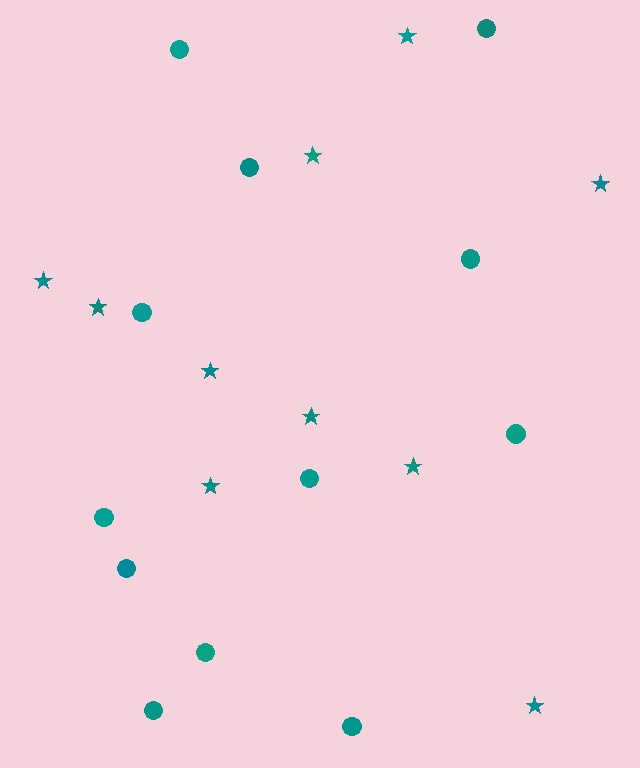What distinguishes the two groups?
There are 2 groups: one group of circles (12) and one group of stars (10).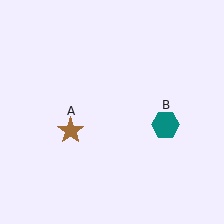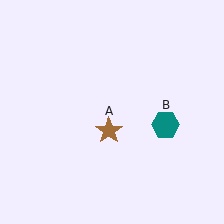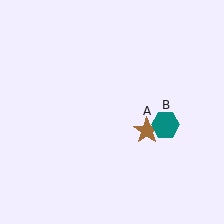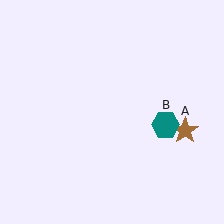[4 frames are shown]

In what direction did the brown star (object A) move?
The brown star (object A) moved right.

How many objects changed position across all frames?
1 object changed position: brown star (object A).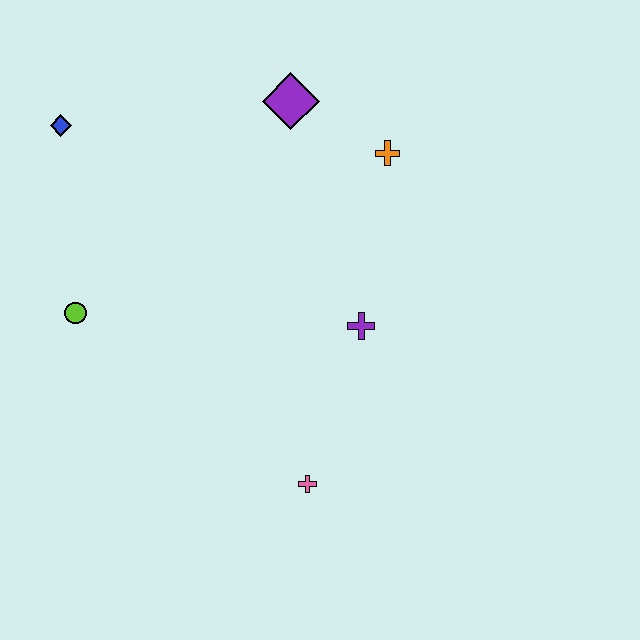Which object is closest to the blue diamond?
The lime circle is closest to the blue diamond.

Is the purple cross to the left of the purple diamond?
No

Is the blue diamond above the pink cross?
Yes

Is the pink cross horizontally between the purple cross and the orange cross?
No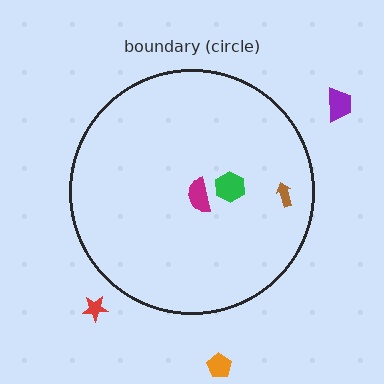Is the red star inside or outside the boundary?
Outside.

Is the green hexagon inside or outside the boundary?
Inside.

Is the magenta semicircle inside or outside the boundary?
Inside.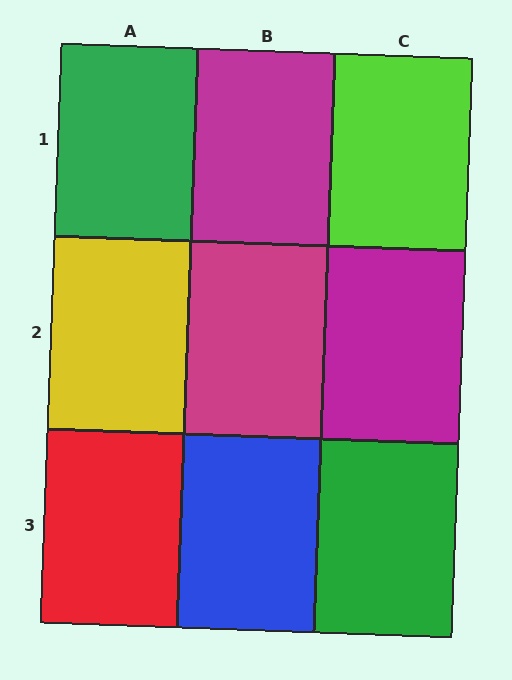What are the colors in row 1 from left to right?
Green, magenta, lime.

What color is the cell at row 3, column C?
Green.